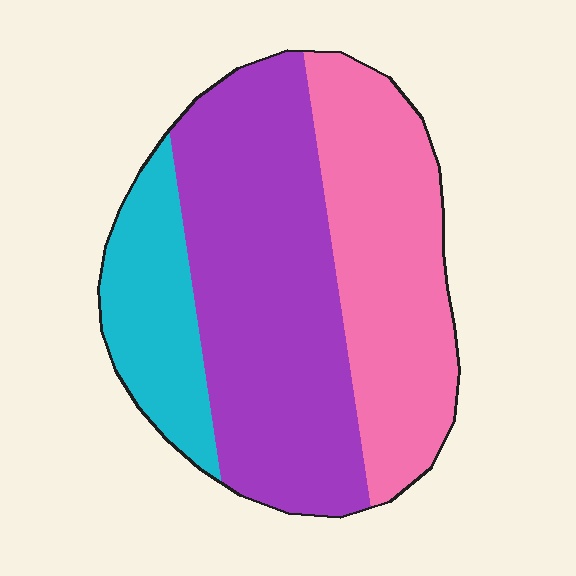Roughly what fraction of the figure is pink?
Pink takes up about one third (1/3) of the figure.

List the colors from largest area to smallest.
From largest to smallest: purple, pink, cyan.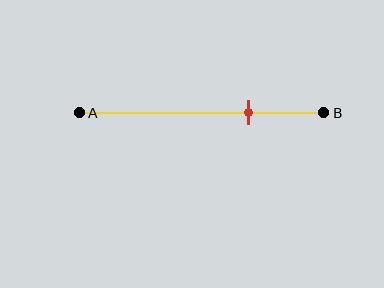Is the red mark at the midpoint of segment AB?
No, the mark is at about 70% from A, not at the 50% midpoint.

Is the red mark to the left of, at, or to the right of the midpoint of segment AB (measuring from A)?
The red mark is to the right of the midpoint of segment AB.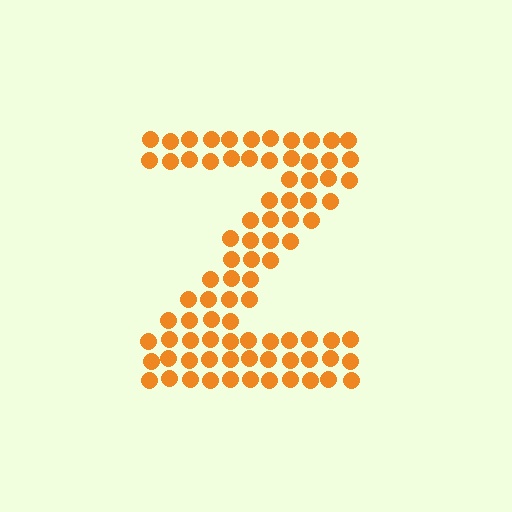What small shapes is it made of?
It is made of small circles.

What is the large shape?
The large shape is the letter Z.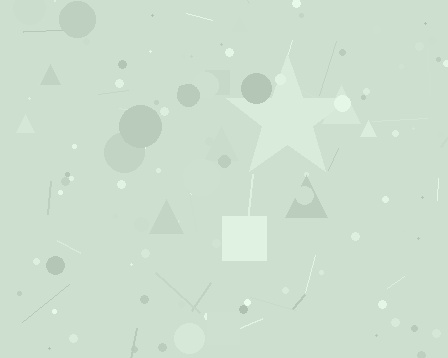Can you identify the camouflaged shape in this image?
The camouflaged shape is a star.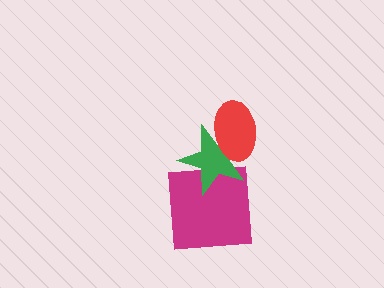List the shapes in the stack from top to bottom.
From top to bottom: the red ellipse, the green star, the magenta square.